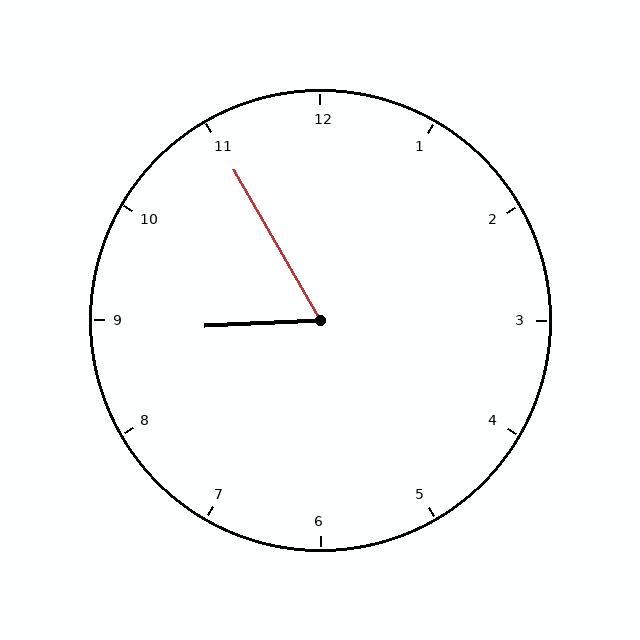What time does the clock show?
8:55.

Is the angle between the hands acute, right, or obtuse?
It is acute.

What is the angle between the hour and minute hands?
Approximately 62 degrees.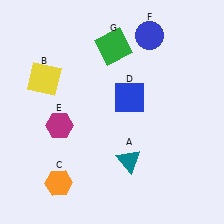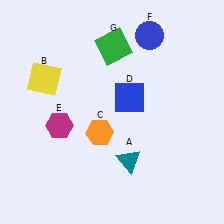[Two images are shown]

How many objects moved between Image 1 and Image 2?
1 object moved between the two images.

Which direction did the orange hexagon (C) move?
The orange hexagon (C) moved up.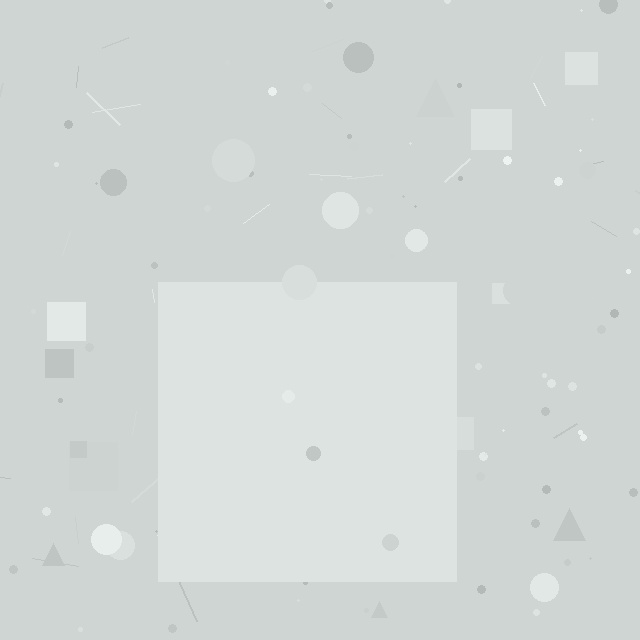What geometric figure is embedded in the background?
A square is embedded in the background.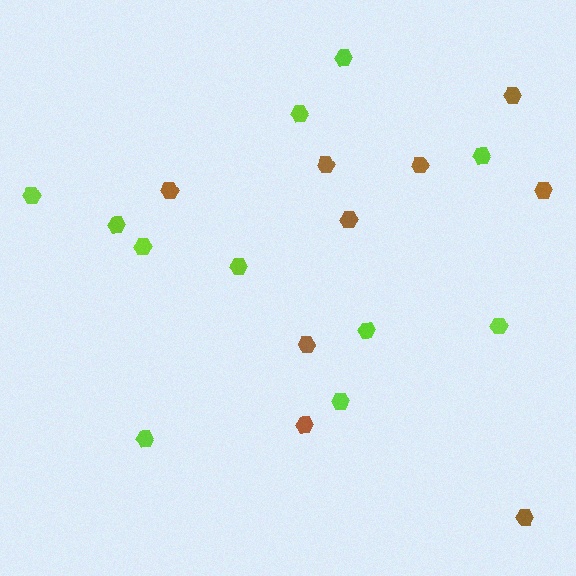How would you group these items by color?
There are 2 groups: one group of brown hexagons (9) and one group of lime hexagons (11).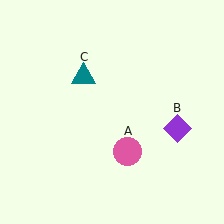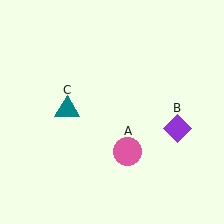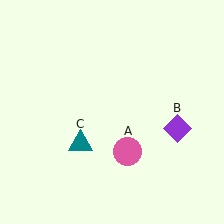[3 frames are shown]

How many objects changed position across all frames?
1 object changed position: teal triangle (object C).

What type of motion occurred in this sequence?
The teal triangle (object C) rotated counterclockwise around the center of the scene.